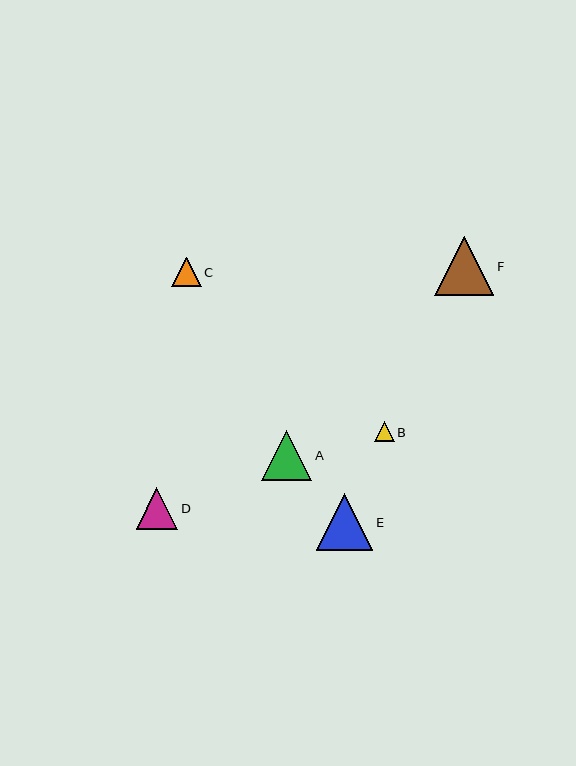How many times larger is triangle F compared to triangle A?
Triangle F is approximately 1.2 times the size of triangle A.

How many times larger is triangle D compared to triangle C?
Triangle D is approximately 1.4 times the size of triangle C.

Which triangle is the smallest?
Triangle B is the smallest with a size of approximately 20 pixels.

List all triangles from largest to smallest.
From largest to smallest: F, E, A, D, C, B.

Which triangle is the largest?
Triangle F is the largest with a size of approximately 60 pixels.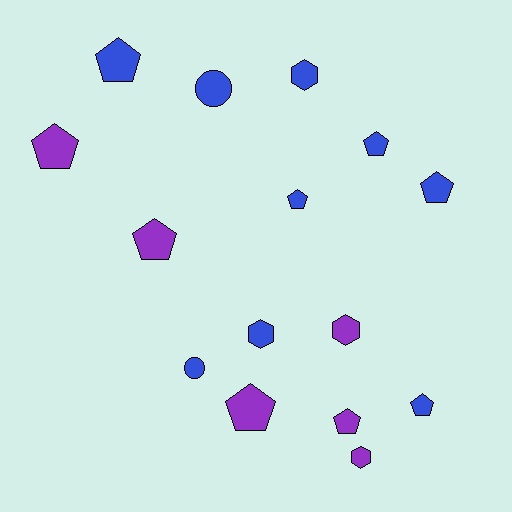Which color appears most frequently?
Blue, with 9 objects.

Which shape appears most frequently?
Pentagon, with 9 objects.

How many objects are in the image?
There are 15 objects.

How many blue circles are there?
There are 2 blue circles.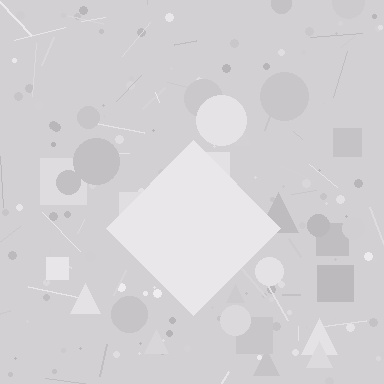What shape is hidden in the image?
A diamond is hidden in the image.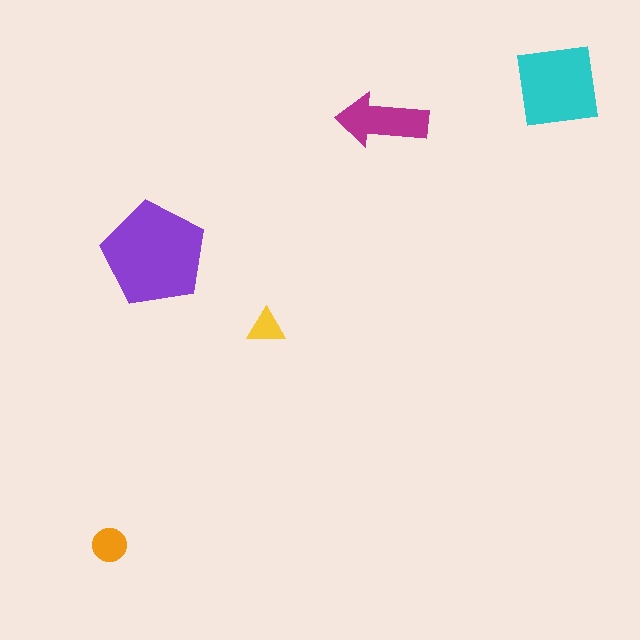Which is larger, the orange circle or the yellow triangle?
The orange circle.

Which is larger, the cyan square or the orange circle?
The cyan square.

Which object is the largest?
The purple pentagon.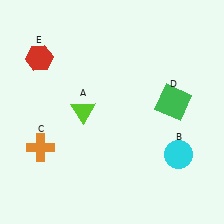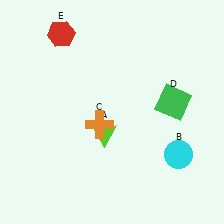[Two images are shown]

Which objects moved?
The objects that moved are: the lime triangle (A), the orange cross (C), the red hexagon (E).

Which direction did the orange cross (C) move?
The orange cross (C) moved right.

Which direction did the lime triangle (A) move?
The lime triangle (A) moved down.